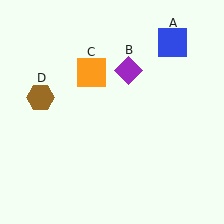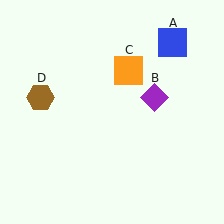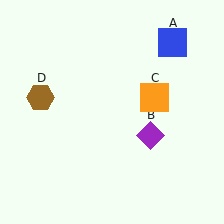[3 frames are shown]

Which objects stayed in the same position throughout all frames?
Blue square (object A) and brown hexagon (object D) remained stationary.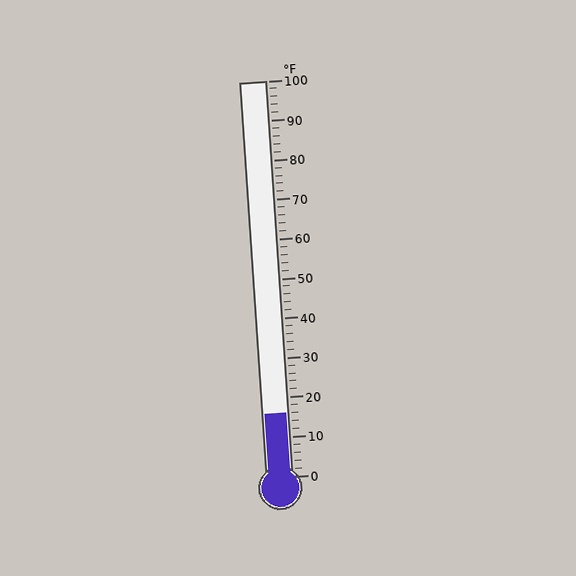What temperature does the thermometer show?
The thermometer shows approximately 16°F.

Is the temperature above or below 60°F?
The temperature is below 60°F.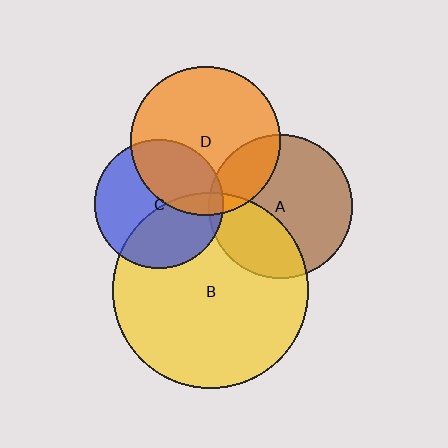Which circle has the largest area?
Circle B (yellow).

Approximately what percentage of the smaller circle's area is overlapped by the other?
Approximately 5%.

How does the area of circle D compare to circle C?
Approximately 1.3 times.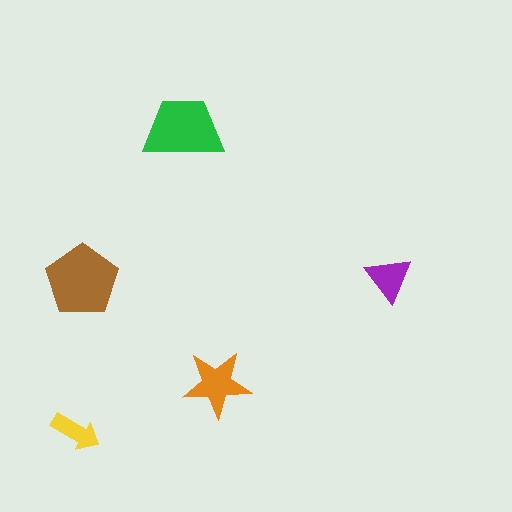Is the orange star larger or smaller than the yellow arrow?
Larger.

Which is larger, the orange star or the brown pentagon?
The brown pentagon.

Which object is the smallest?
The yellow arrow.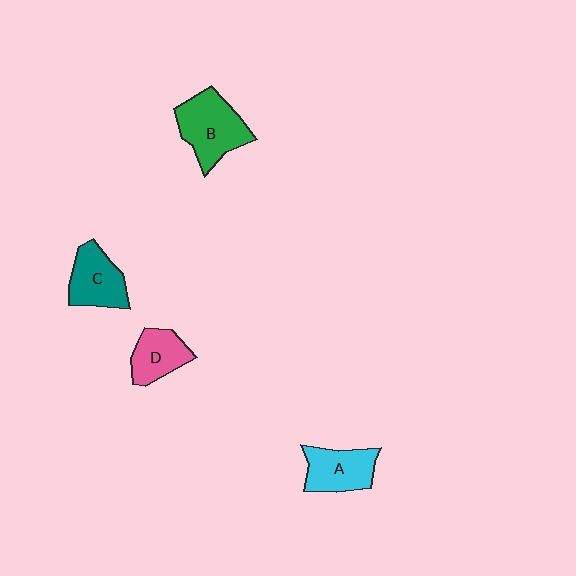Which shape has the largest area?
Shape B (green).